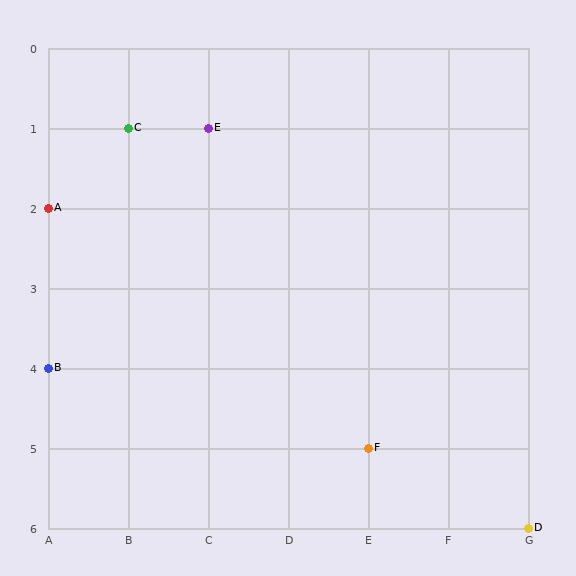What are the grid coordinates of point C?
Point C is at grid coordinates (B, 1).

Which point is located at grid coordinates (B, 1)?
Point C is at (B, 1).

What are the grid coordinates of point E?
Point E is at grid coordinates (C, 1).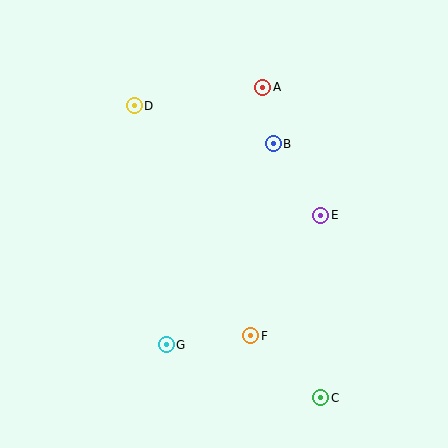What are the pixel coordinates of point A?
Point A is at (263, 87).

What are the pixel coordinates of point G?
Point G is at (166, 345).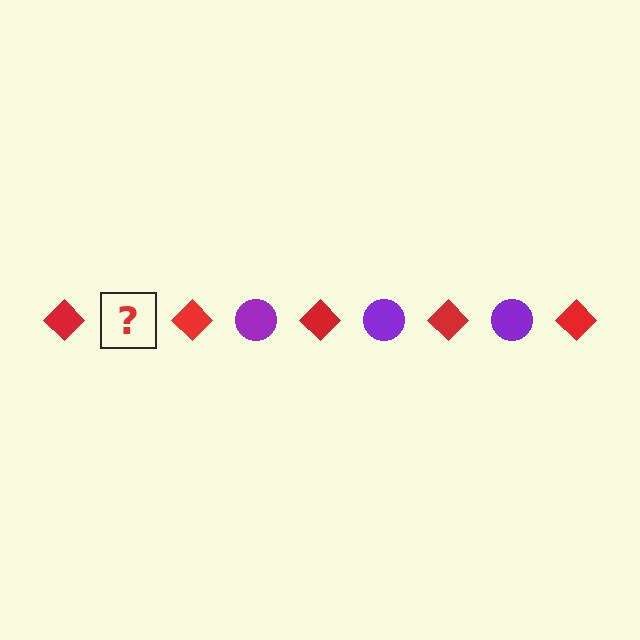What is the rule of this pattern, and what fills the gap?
The rule is that the pattern alternates between red diamond and purple circle. The gap should be filled with a purple circle.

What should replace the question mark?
The question mark should be replaced with a purple circle.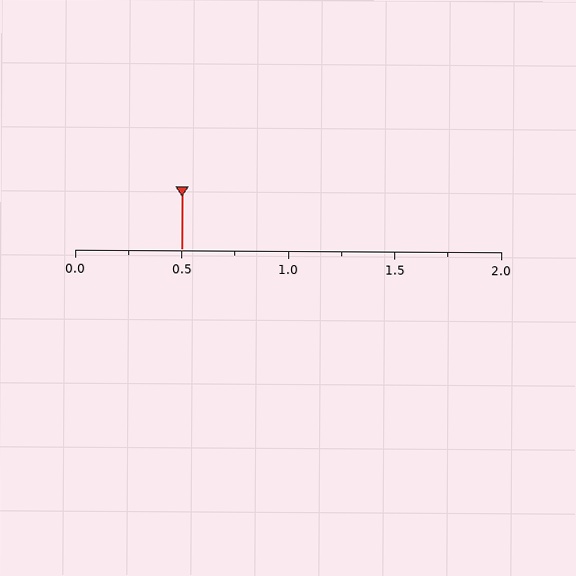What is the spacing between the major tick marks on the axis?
The major ticks are spaced 0.5 apart.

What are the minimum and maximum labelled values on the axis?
The axis runs from 0.0 to 2.0.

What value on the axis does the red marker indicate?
The marker indicates approximately 0.5.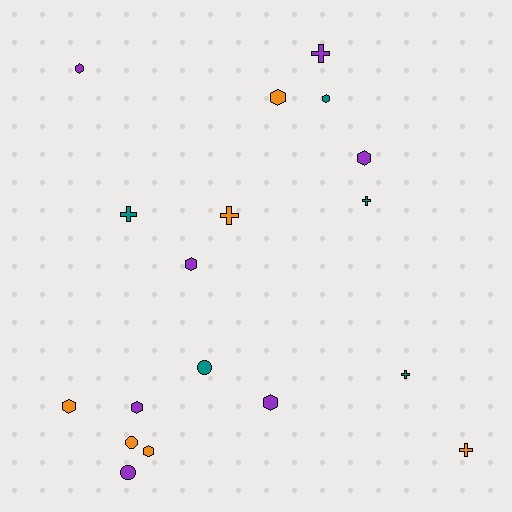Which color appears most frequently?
Purple, with 7 objects.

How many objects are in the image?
There are 18 objects.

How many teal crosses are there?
There are 3 teal crosses.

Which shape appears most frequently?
Hexagon, with 9 objects.